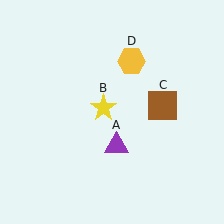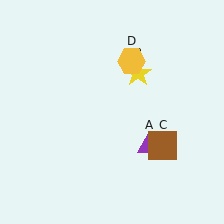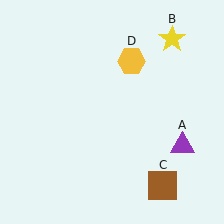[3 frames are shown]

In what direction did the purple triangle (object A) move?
The purple triangle (object A) moved right.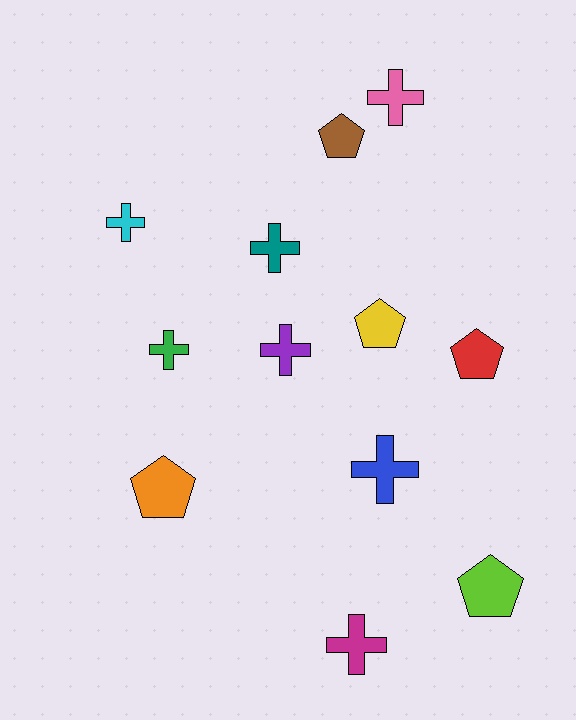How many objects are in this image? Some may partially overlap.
There are 12 objects.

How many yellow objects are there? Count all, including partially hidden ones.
There is 1 yellow object.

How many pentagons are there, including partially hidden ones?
There are 5 pentagons.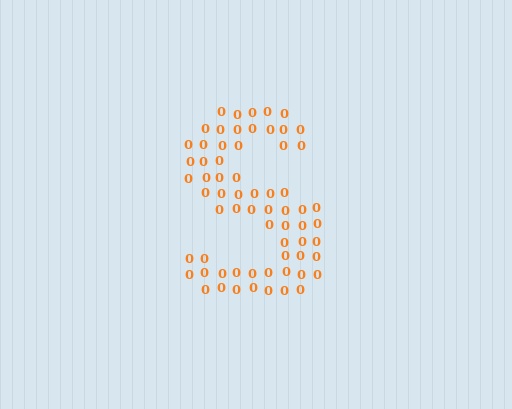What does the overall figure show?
The overall figure shows the letter S.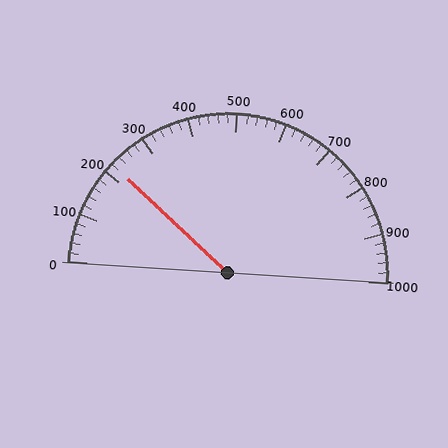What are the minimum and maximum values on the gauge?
The gauge ranges from 0 to 1000.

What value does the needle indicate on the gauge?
The needle indicates approximately 220.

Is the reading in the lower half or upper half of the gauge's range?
The reading is in the lower half of the range (0 to 1000).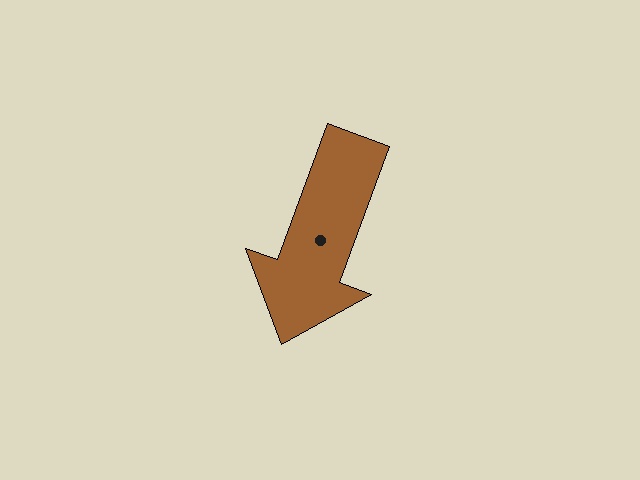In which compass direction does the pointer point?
South.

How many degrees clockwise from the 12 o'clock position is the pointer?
Approximately 200 degrees.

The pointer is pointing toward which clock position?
Roughly 7 o'clock.